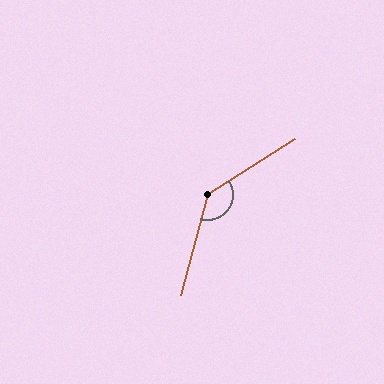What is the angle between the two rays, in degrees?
Approximately 138 degrees.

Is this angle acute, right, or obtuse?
It is obtuse.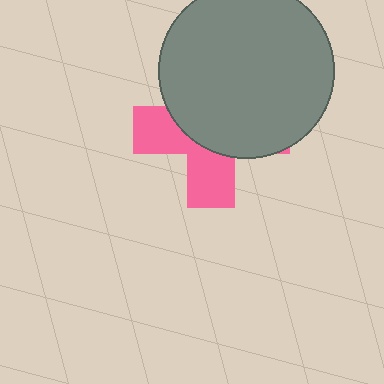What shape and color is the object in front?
The object in front is a gray circle.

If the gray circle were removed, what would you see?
You would see the complete pink cross.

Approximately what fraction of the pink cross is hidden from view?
Roughly 61% of the pink cross is hidden behind the gray circle.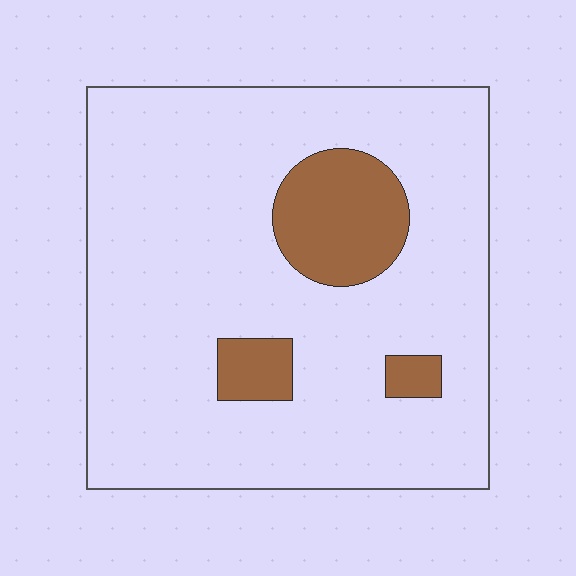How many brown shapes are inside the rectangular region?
3.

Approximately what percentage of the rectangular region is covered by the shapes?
Approximately 15%.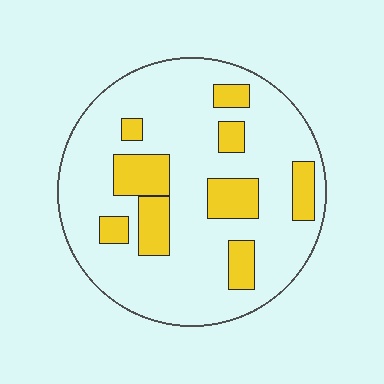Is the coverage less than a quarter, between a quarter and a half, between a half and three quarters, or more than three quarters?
Less than a quarter.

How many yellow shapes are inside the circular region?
9.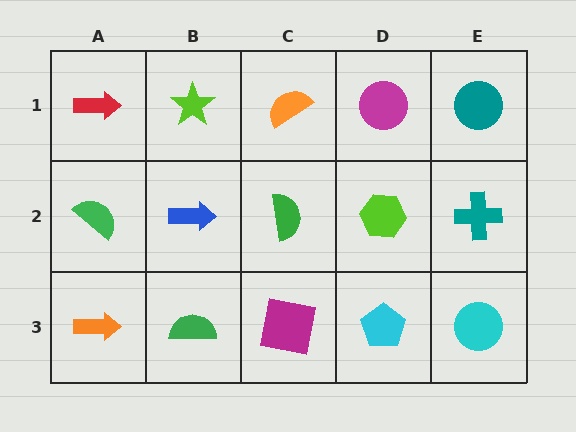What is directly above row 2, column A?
A red arrow.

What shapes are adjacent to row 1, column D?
A lime hexagon (row 2, column D), an orange semicircle (row 1, column C), a teal circle (row 1, column E).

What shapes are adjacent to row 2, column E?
A teal circle (row 1, column E), a cyan circle (row 3, column E), a lime hexagon (row 2, column D).